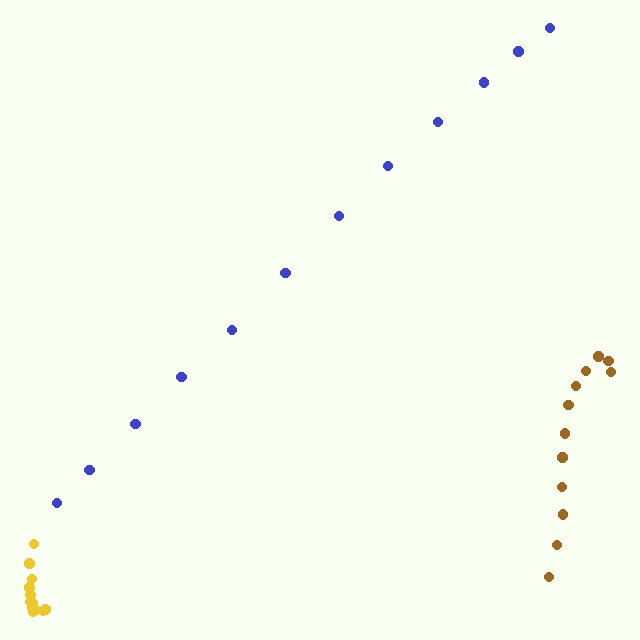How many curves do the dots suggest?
There are 3 distinct paths.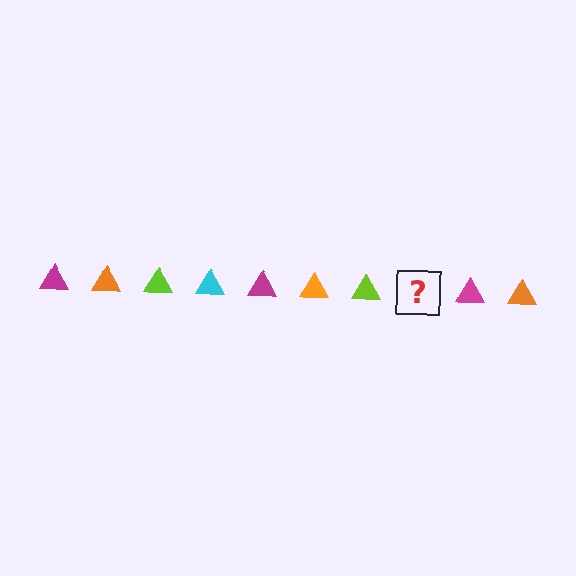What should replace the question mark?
The question mark should be replaced with a cyan triangle.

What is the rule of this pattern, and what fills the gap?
The rule is that the pattern cycles through magenta, orange, lime, cyan triangles. The gap should be filled with a cyan triangle.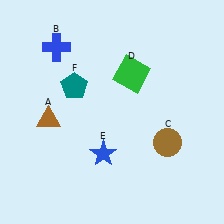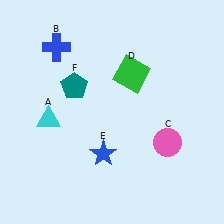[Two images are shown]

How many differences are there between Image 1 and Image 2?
There are 2 differences between the two images.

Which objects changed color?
A changed from brown to cyan. C changed from brown to pink.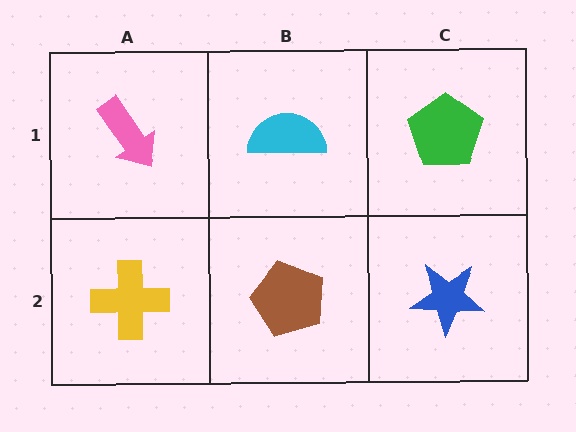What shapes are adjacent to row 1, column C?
A blue star (row 2, column C), a cyan semicircle (row 1, column B).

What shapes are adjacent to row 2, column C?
A green pentagon (row 1, column C), a brown pentagon (row 2, column B).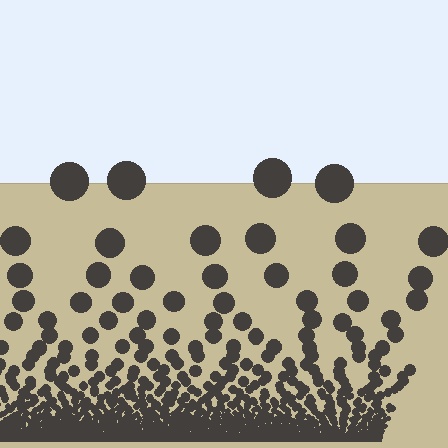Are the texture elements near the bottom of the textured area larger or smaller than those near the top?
Smaller. The gradient is inverted — elements near the bottom are smaller and denser.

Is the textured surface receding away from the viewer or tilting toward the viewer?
The surface appears to tilt toward the viewer. Texture elements get larger and sparser toward the top.